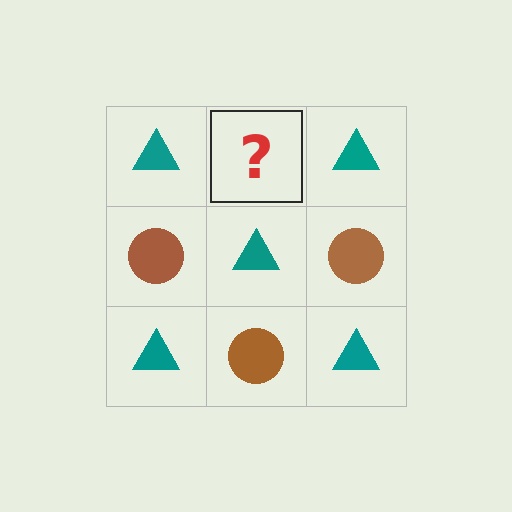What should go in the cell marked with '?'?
The missing cell should contain a brown circle.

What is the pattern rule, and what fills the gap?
The rule is that it alternates teal triangle and brown circle in a checkerboard pattern. The gap should be filled with a brown circle.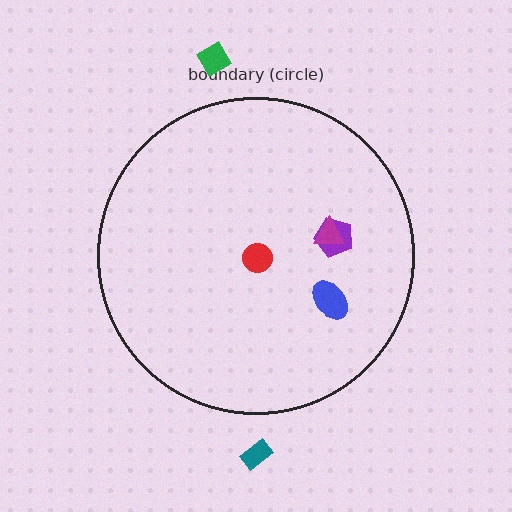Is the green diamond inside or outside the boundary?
Outside.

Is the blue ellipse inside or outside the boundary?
Inside.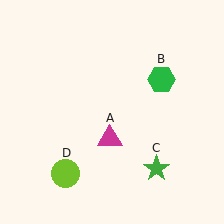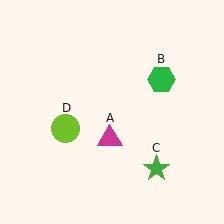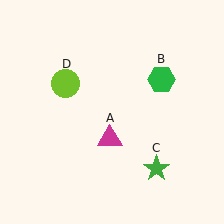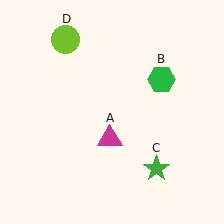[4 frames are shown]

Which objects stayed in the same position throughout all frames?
Magenta triangle (object A) and green hexagon (object B) and green star (object C) remained stationary.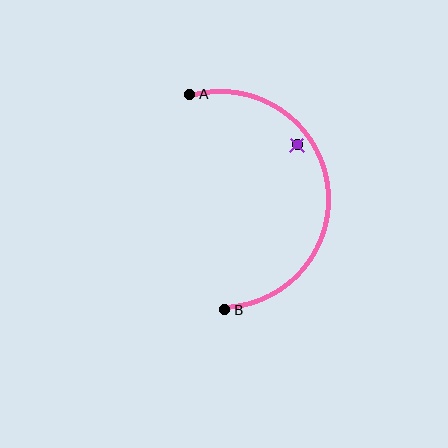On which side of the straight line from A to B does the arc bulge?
The arc bulges to the right of the straight line connecting A and B.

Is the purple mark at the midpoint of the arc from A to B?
No — the purple mark does not lie on the arc at all. It sits slightly inside the curve.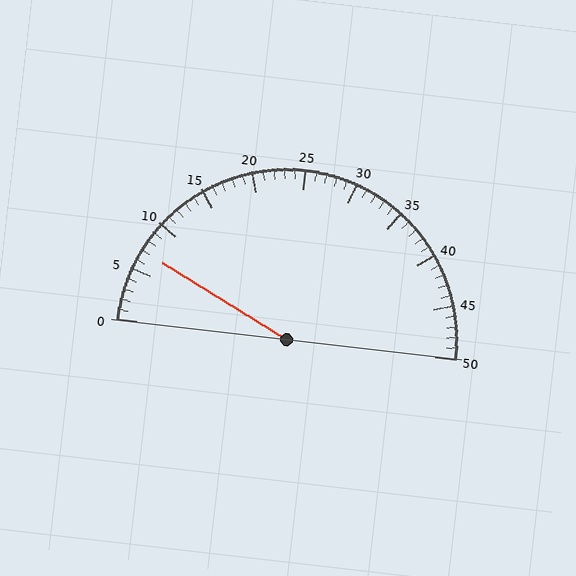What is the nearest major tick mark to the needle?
The nearest major tick mark is 5.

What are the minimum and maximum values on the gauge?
The gauge ranges from 0 to 50.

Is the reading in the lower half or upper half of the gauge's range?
The reading is in the lower half of the range (0 to 50).